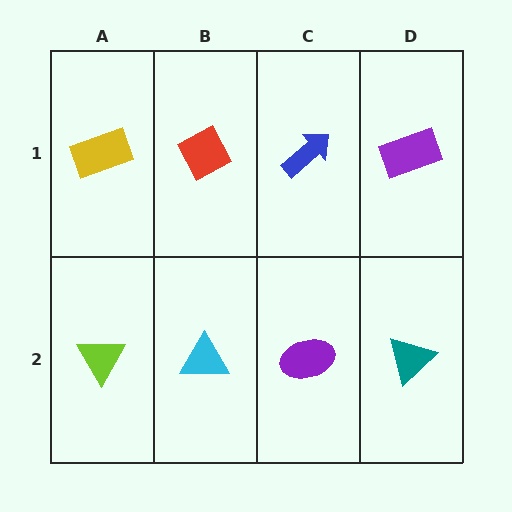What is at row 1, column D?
A purple rectangle.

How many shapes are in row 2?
4 shapes.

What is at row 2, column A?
A lime triangle.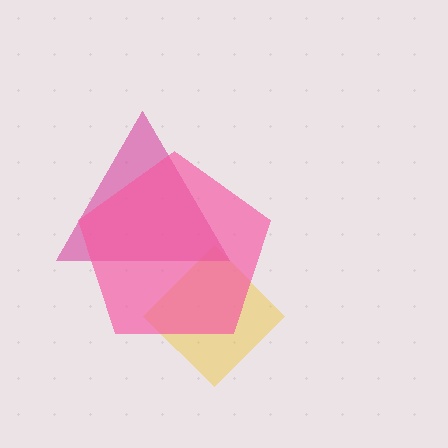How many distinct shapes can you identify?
There are 3 distinct shapes: a yellow diamond, a magenta triangle, a pink pentagon.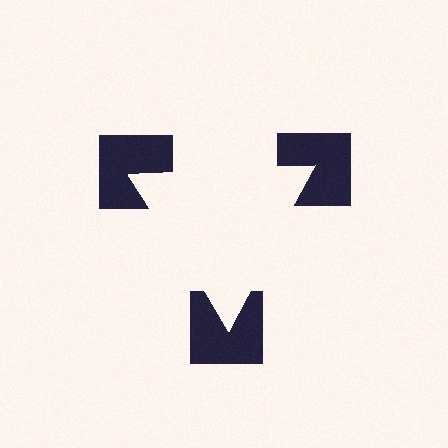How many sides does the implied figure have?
3 sides.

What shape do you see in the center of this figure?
An illusory triangle — its edges are inferred from the aligned wedge cuts in the notched squares, not physically drawn.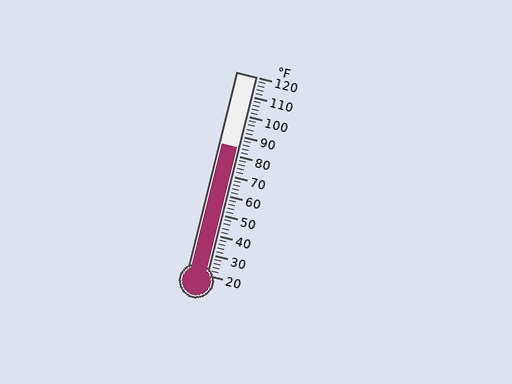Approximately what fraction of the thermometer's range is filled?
The thermometer is filled to approximately 65% of its range.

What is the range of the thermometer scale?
The thermometer scale ranges from 20°F to 120°F.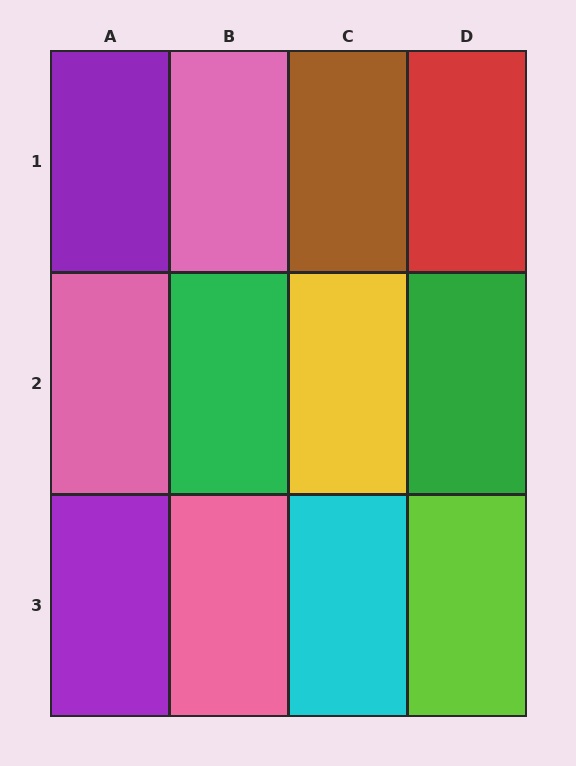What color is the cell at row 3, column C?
Cyan.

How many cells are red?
1 cell is red.